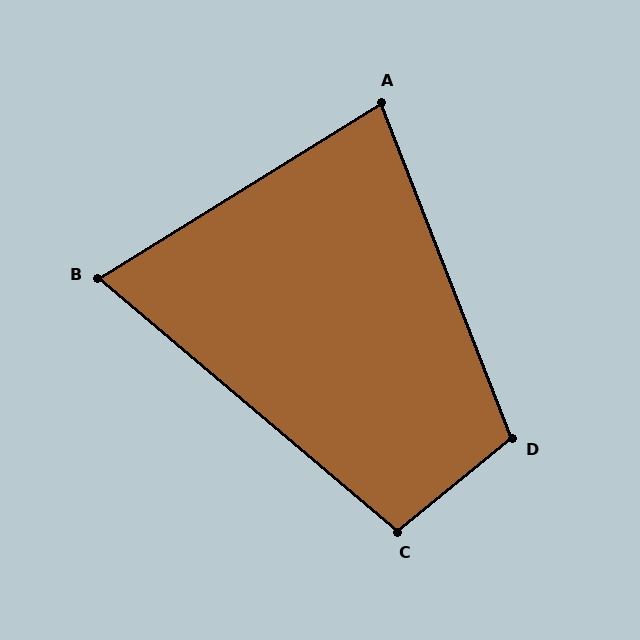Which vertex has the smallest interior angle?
B, at approximately 72 degrees.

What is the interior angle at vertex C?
Approximately 101 degrees (obtuse).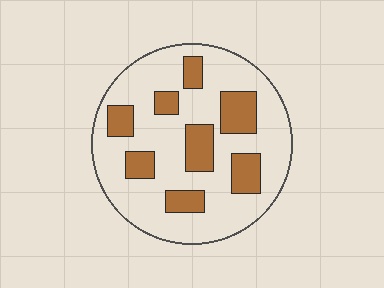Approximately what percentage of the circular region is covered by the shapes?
Approximately 25%.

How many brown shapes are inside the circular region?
8.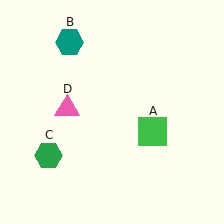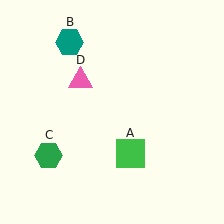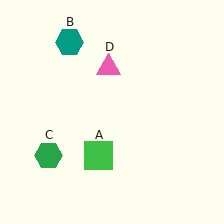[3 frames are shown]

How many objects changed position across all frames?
2 objects changed position: green square (object A), pink triangle (object D).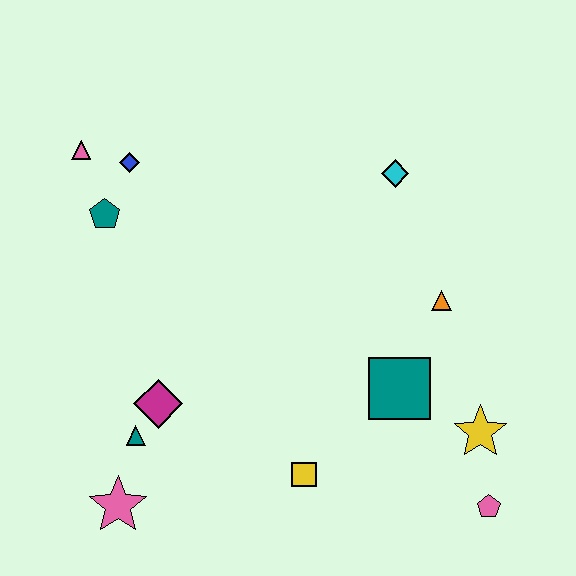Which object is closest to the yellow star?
The pink pentagon is closest to the yellow star.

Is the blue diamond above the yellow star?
Yes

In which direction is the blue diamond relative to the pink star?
The blue diamond is above the pink star.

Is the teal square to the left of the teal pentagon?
No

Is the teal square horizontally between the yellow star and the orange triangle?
No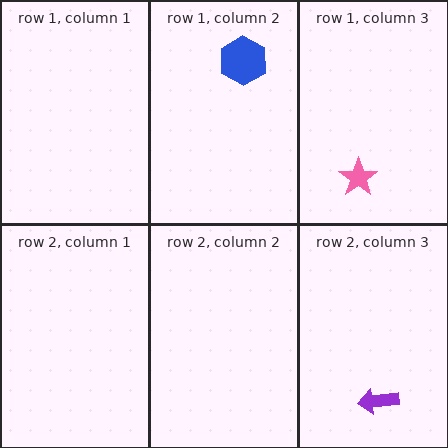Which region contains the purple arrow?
The row 2, column 3 region.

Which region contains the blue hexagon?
The row 1, column 2 region.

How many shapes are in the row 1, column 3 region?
1.